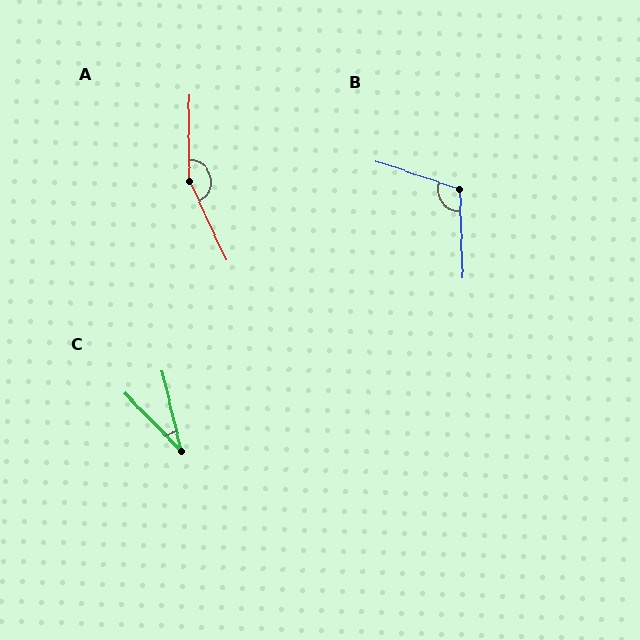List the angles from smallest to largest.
C (31°), B (111°), A (156°).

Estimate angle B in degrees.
Approximately 111 degrees.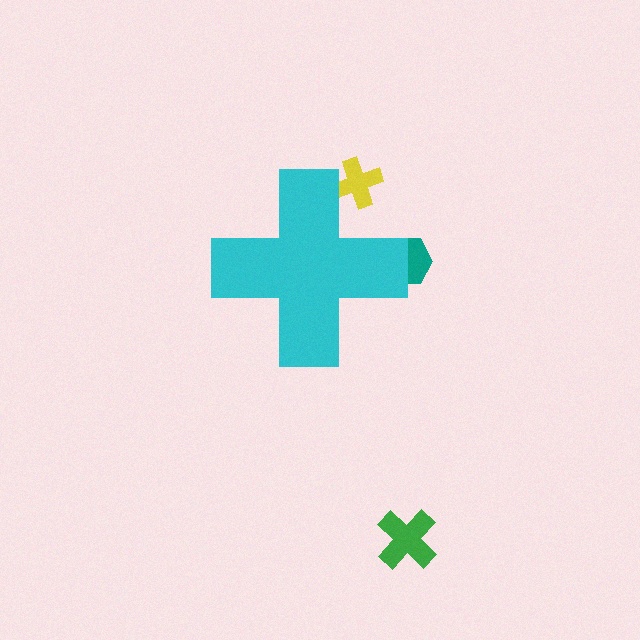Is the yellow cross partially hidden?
Yes, the yellow cross is partially hidden behind the cyan cross.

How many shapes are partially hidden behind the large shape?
2 shapes are partially hidden.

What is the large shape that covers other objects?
A cyan cross.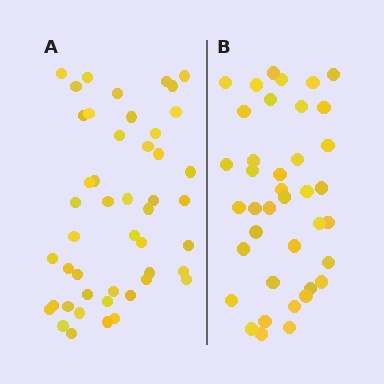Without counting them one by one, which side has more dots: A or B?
Region A (the left region) has more dots.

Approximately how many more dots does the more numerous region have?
Region A has roughly 8 or so more dots than region B.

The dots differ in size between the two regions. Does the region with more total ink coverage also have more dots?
No. Region B has more total ink coverage because its dots are larger, but region A actually contains more individual dots. Total area can be misleading — the number of items is what matters here.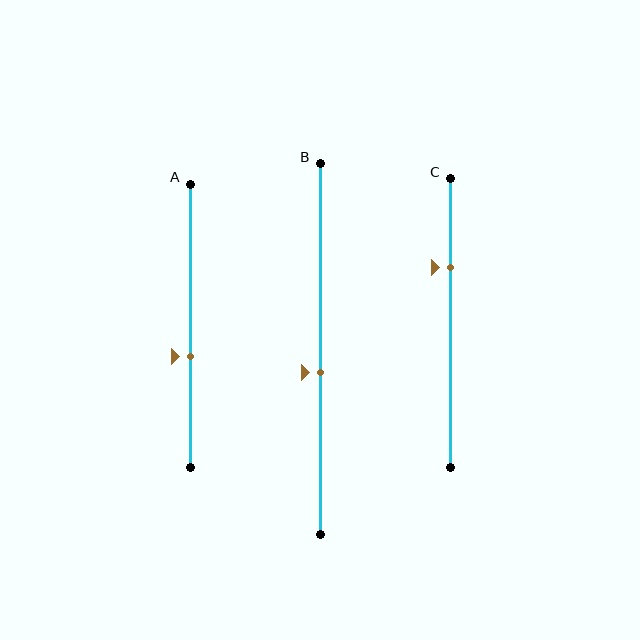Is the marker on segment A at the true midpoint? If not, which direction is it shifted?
No, the marker on segment A is shifted downward by about 11% of the segment length.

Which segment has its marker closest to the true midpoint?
Segment B has its marker closest to the true midpoint.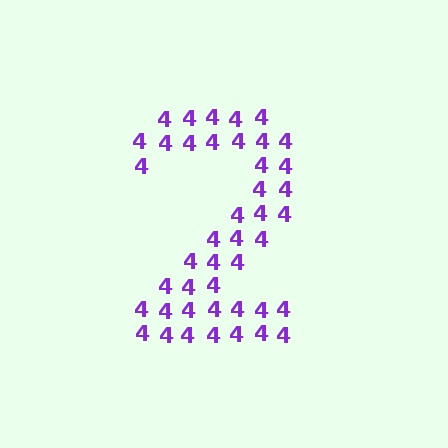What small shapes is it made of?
It is made of small digit 4's.